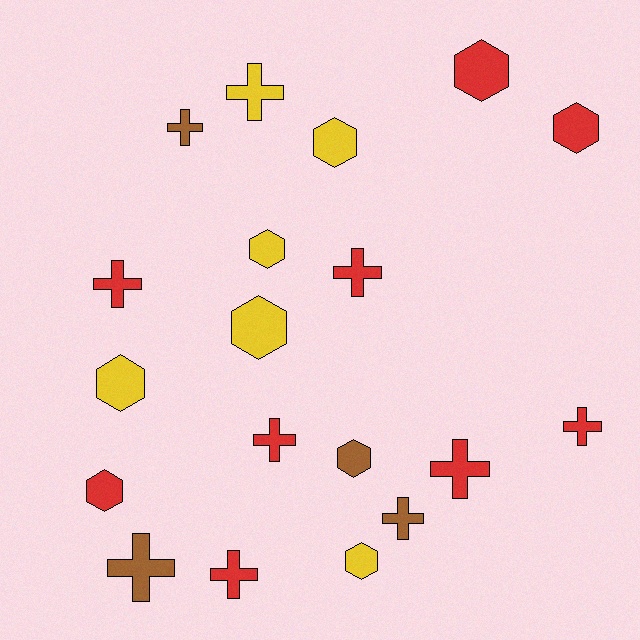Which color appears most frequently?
Red, with 9 objects.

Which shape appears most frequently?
Cross, with 10 objects.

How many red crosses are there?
There are 6 red crosses.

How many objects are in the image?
There are 19 objects.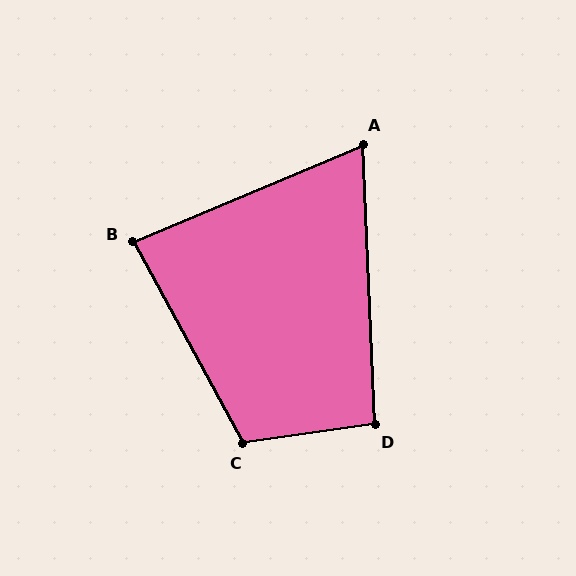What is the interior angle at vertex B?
Approximately 84 degrees (acute).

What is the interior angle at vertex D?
Approximately 96 degrees (obtuse).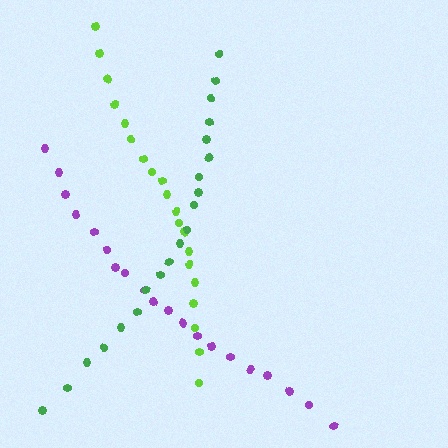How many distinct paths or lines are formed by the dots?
There are 3 distinct paths.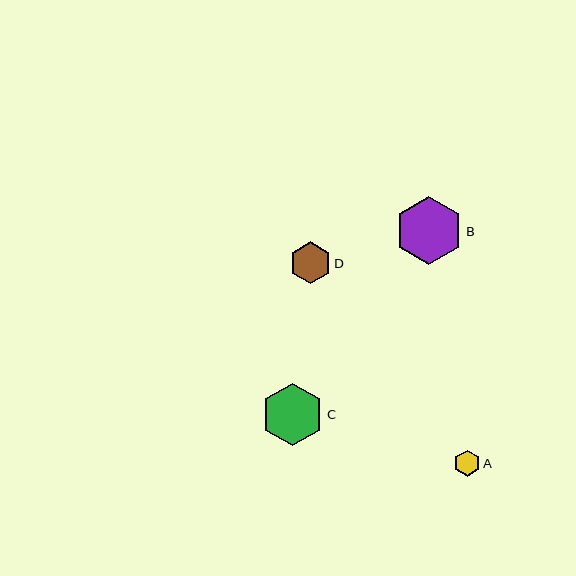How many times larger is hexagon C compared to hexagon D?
Hexagon C is approximately 1.5 times the size of hexagon D.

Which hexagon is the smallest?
Hexagon A is the smallest with a size of approximately 27 pixels.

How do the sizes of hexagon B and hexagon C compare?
Hexagon B and hexagon C are approximately the same size.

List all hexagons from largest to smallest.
From largest to smallest: B, C, D, A.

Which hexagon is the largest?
Hexagon B is the largest with a size of approximately 68 pixels.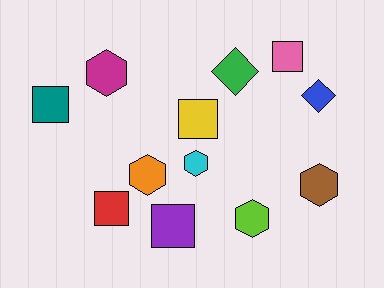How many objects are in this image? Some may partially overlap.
There are 12 objects.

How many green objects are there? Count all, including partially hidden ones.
There is 1 green object.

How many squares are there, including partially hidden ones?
There are 5 squares.